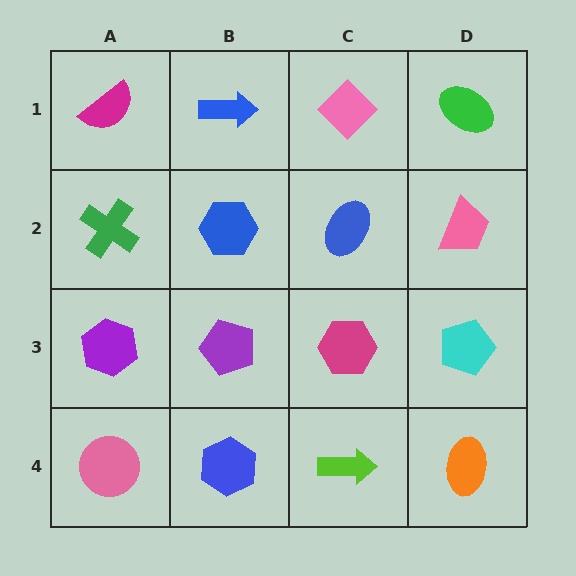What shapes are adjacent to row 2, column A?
A magenta semicircle (row 1, column A), a purple hexagon (row 3, column A), a blue hexagon (row 2, column B).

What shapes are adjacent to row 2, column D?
A green ellipse (row 1, column D), a cyan pentagon (row 3, column D), a blue ellipse (row 2, column C).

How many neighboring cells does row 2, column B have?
4.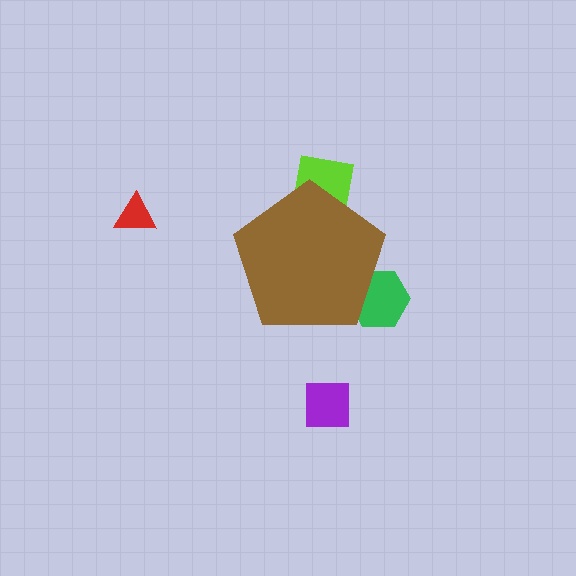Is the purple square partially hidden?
No, the purple square is fully visible.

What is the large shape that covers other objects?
A brown pentagon.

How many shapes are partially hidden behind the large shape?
2 shapes are partially hidden.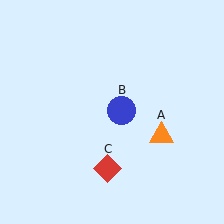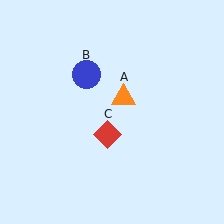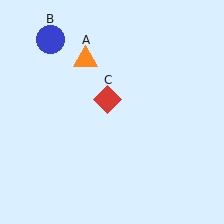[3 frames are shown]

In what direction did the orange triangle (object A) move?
The orange triangle (object A) moved up and to the left.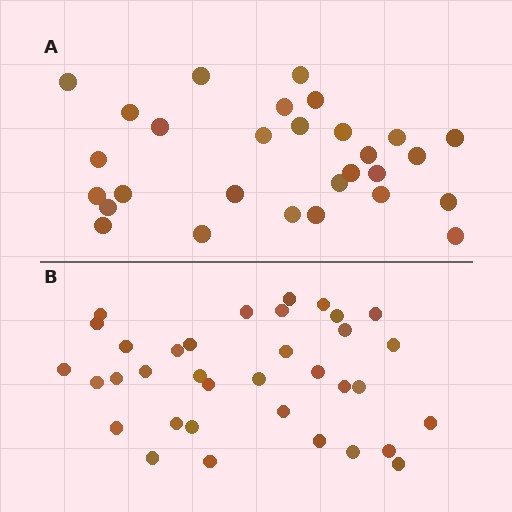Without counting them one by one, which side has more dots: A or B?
Region B (the bottom region) has more dots.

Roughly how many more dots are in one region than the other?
Region B has about 6 more dots than region A.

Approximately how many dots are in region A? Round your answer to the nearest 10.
About 30 dots. (The exact count is 29, which rounds to 30.)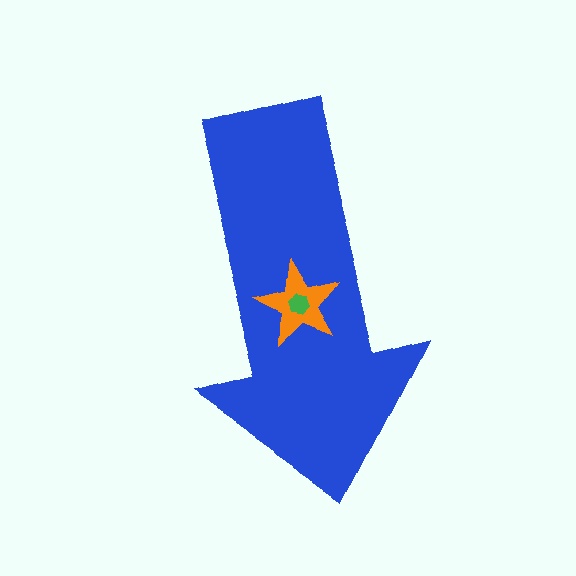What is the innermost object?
The green hexagon.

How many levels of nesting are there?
3.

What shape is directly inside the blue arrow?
The orange star.